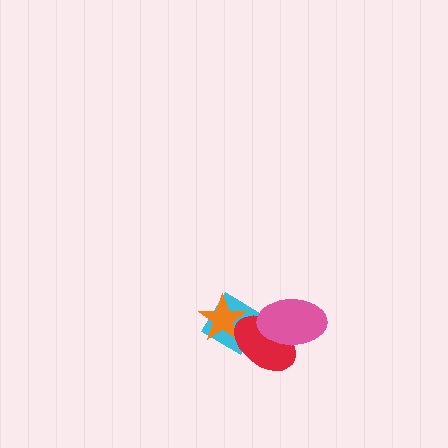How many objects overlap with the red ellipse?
3 objects overlap with the red ellipse.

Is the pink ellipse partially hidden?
No, no other shape covers it.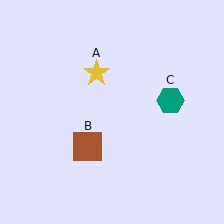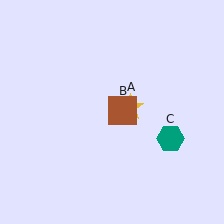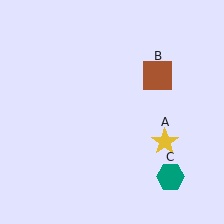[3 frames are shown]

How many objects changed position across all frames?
3 objects changed position: yellow star (object A), brown square (object B), teal hexagon (object C).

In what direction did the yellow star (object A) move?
The yellow star (object A) moved down and to the right.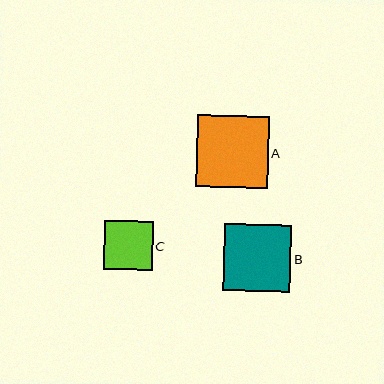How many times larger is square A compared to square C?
Square A is approximately 1.5 times the size of square C.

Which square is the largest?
Square A is the largest with a size of approximately 72 pixels.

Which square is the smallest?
Square C is the smallest with a size of approximately 49 pixels.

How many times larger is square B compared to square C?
Square B is approximately 1.4 times the size of square C.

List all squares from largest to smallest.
From largest to smallest: A, B, C.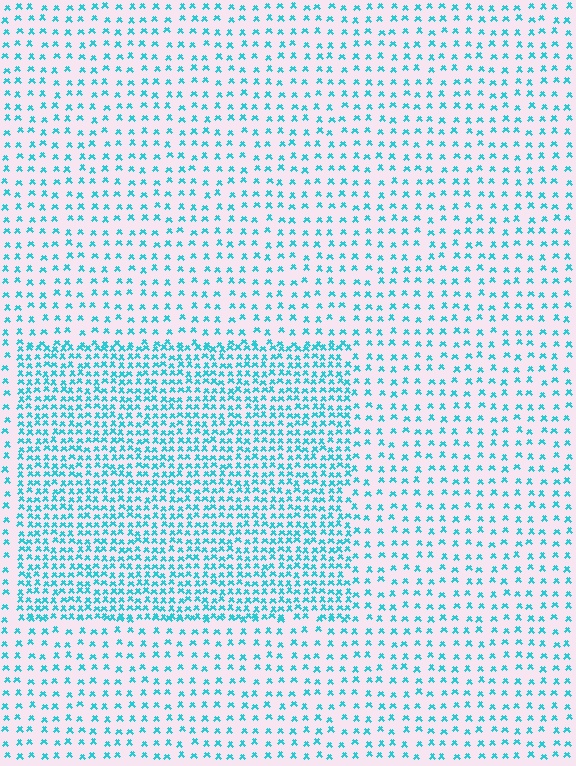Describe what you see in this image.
The image contains small cyan elements arranged at two different densities. A rectangle-shaped region is visible where the elements are more densely packed than the surrounding area.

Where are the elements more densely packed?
The elements are more densely packed inside the rectangle boundary.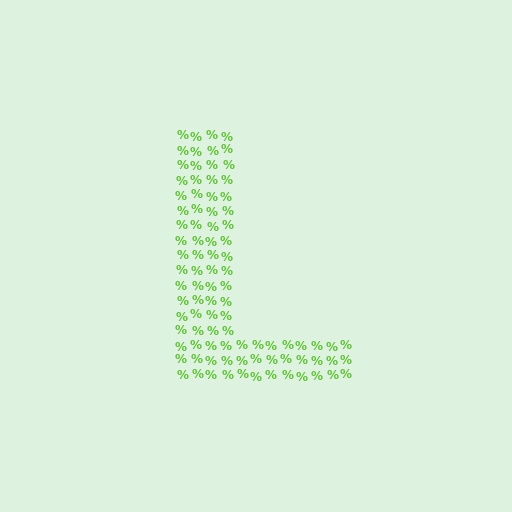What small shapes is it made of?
It is made of small percent signs.